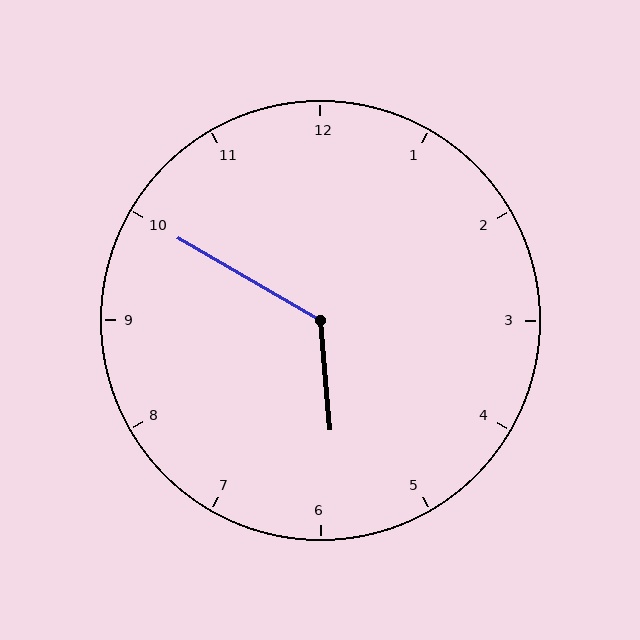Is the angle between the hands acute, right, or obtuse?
It is obtuse.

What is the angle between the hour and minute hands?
Approximately 125 degrees.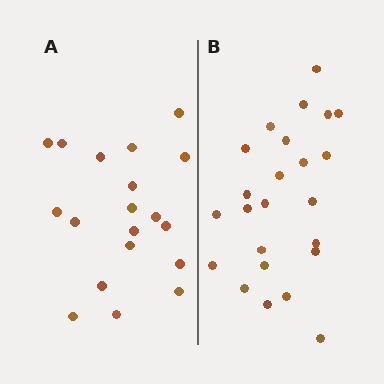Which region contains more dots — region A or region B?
Region B (the right region) has more dots.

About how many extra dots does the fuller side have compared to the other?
Region B has about 5 more dots than region A.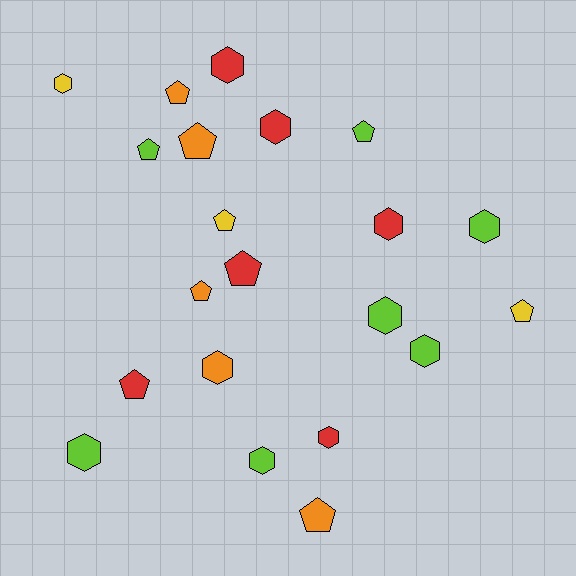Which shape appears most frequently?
Hexagon, with 11 objects.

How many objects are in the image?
There are 21 objects.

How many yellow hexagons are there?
There is 1 yellow hexagon.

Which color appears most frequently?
Lime, with 7 objects.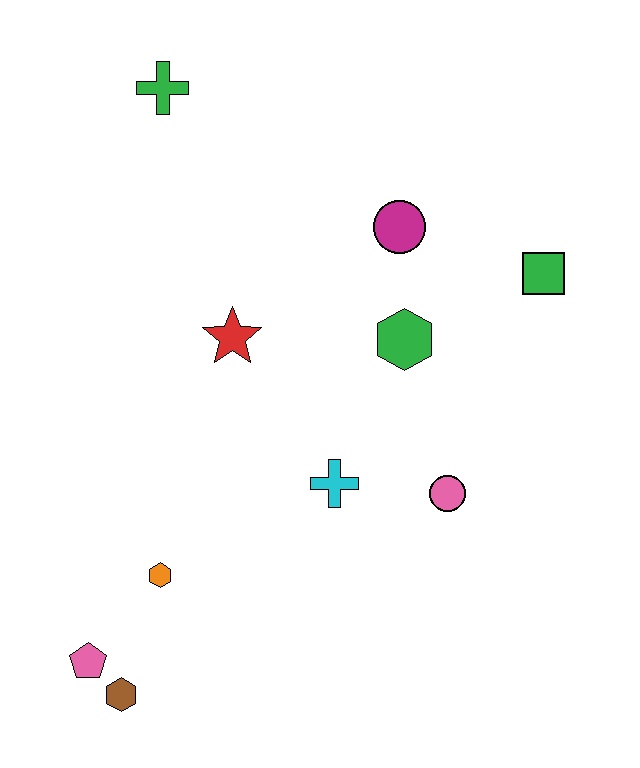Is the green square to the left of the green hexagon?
No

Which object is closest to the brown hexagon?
The pink pentagon is closest to the brown hexagon.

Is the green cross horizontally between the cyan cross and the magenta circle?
No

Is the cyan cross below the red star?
Yes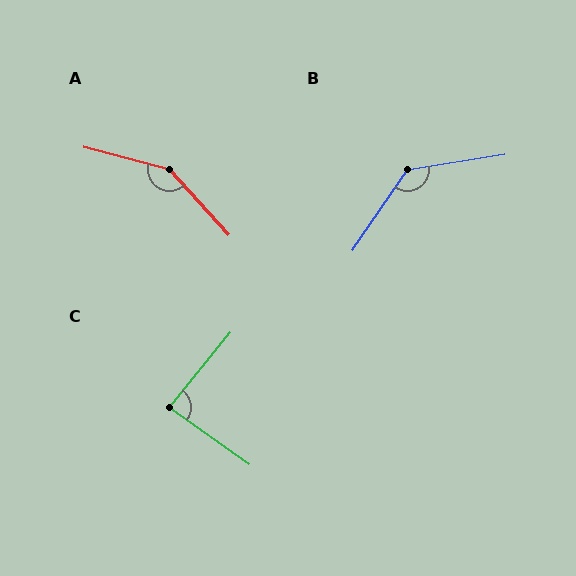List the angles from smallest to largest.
C (86°), B (133°), A (147°).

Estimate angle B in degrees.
Approximately 133 degrees.